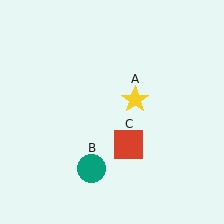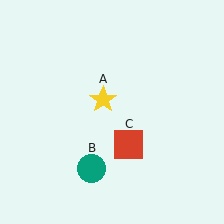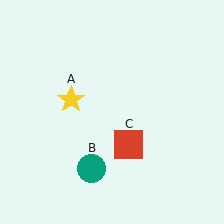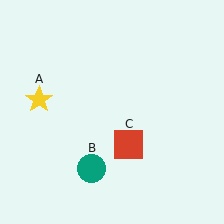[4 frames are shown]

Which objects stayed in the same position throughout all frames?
Teal circle (object B) and red square (object C) remained stationary.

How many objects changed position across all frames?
1 object changed position: yellow star (object A).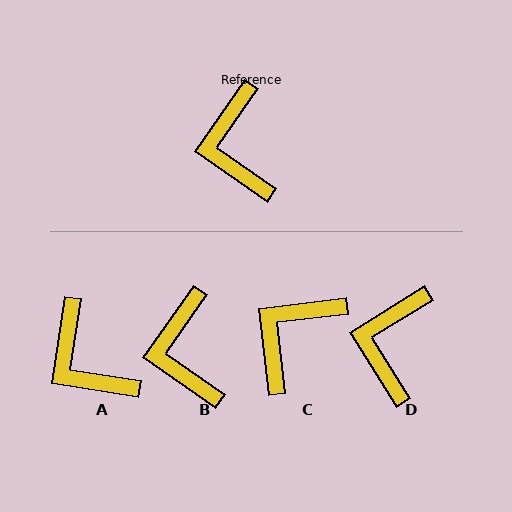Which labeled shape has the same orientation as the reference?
B.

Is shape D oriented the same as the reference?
No, it is off by about 24 degrees.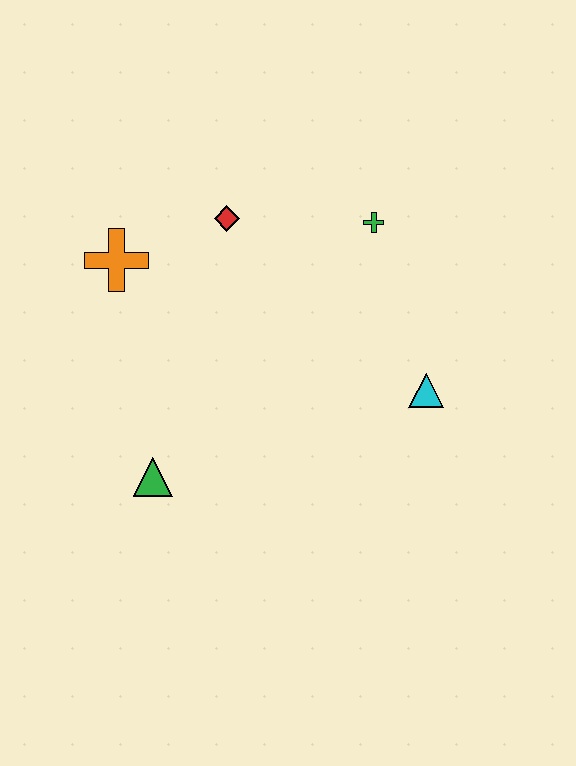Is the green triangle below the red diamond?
Yes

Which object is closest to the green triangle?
The orange cross is closest to the green triangle.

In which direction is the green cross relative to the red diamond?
The green cross is to the right of the red diamond.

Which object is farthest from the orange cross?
The cyan triangle is farthest from the orange cross.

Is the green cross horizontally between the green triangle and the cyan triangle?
Yes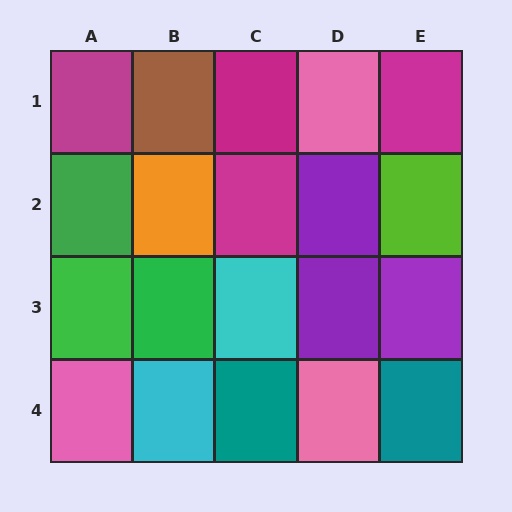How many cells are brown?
1 cell is brown.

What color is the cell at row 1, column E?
Magenta.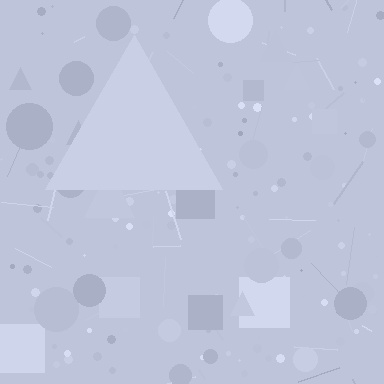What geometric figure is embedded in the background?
A triangle is embedded in the background.